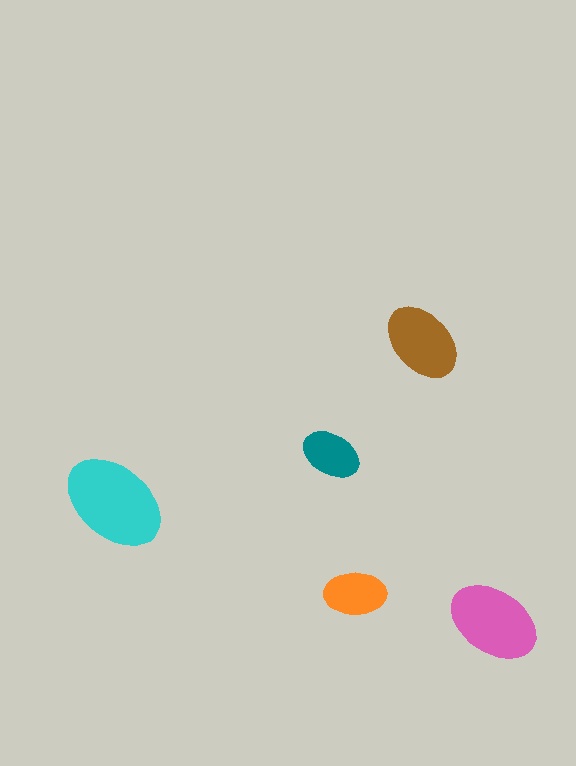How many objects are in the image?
There are 5 objects in the image.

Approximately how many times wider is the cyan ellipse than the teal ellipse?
About 2 times wider.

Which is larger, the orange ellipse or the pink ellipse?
The pink one.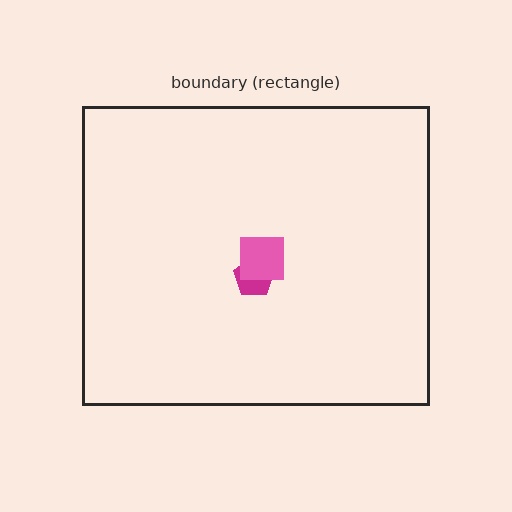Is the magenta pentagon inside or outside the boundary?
Inside.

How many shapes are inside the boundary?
2 inside, 0 outside.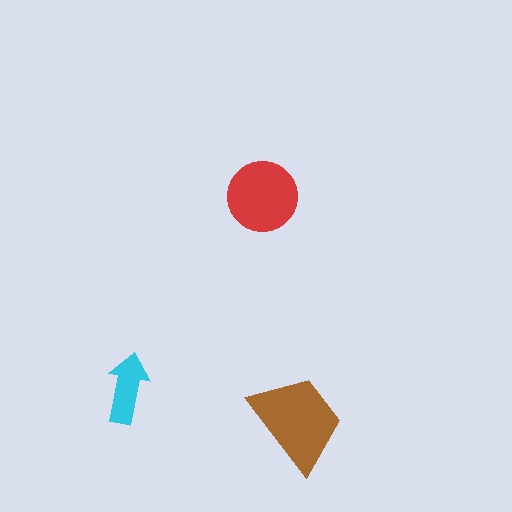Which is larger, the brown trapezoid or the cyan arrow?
The brown trapezoid.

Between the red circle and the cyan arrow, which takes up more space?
The red circle.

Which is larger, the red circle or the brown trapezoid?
The brown trapezoid.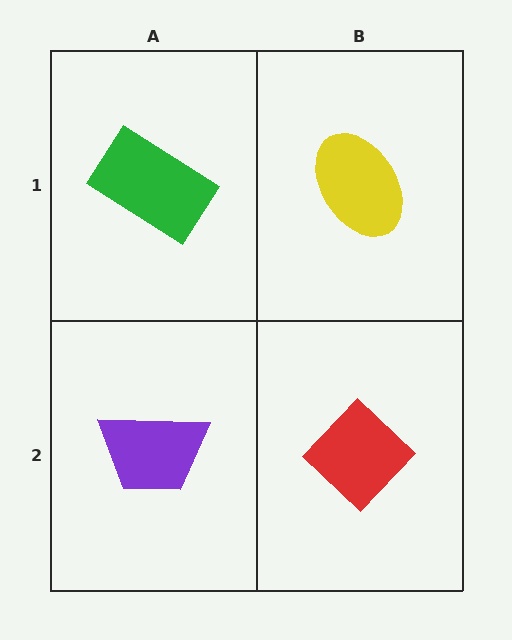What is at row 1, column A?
A green rectangle.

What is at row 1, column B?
A yellow ellipse.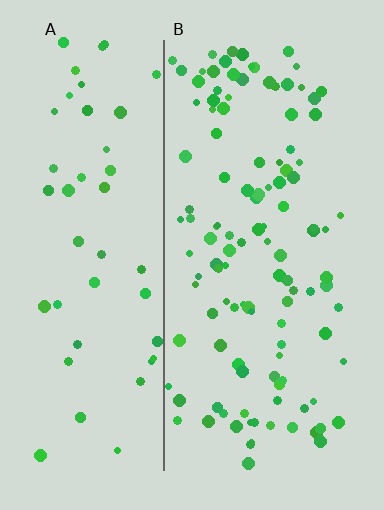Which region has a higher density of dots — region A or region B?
B (the right).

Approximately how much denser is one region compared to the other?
Approximately 2.4× — region B over region A.